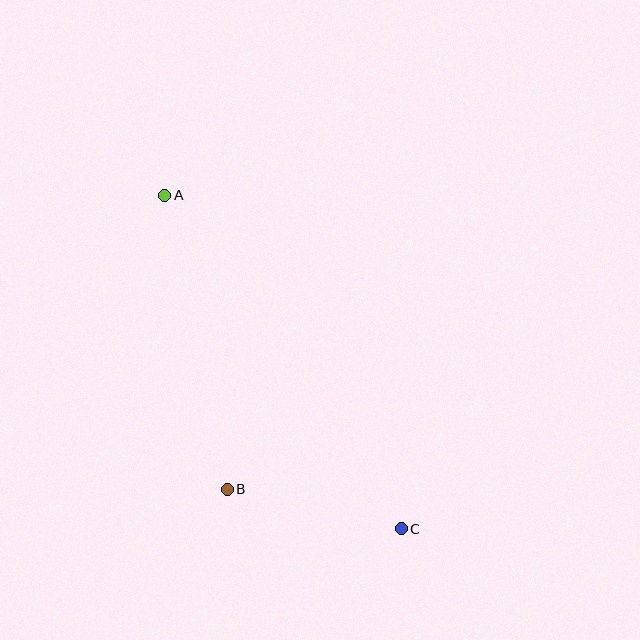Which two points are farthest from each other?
Points A and C are farthest from each other.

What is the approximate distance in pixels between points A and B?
The distance between A and B is approximately 300 pixels.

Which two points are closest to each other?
Points B and C are closest to each other.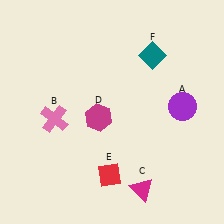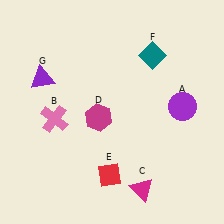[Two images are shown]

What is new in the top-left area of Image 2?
A purple triangle (G) was added in the top-left area of Image 2.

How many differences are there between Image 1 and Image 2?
There is 1 difference between the two images.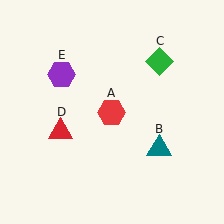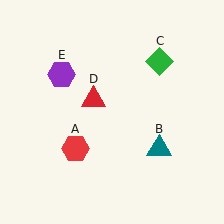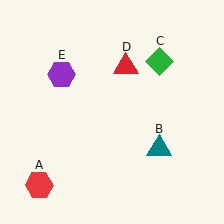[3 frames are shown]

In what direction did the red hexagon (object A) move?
The red hexagon (object A) moved down and to the left.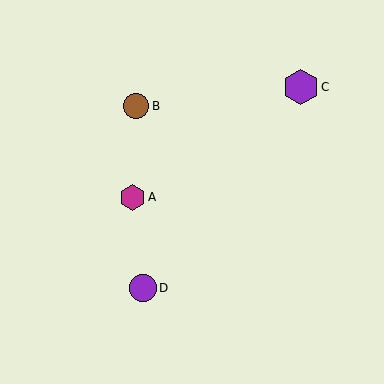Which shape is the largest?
The purple hexagon (labeled C) is the largest.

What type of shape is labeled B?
Shape B is a brown circle.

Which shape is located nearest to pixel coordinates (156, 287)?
The purple circle (labeled D) at (143, 288) is nearest to that location.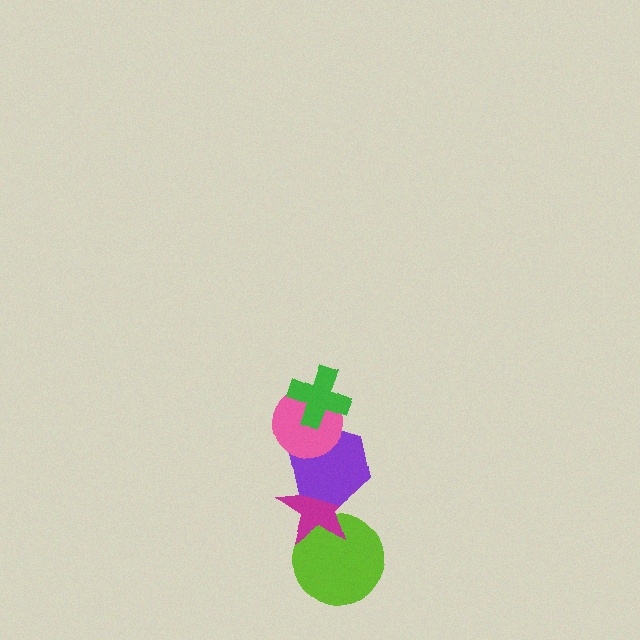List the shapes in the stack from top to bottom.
From top to bottom: the green cross, the pink circle, the purple hexagon, the magenta star, the lime circle.